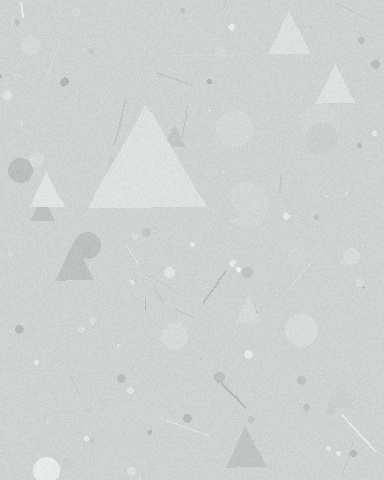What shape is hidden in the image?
A triangle is hidden in the image.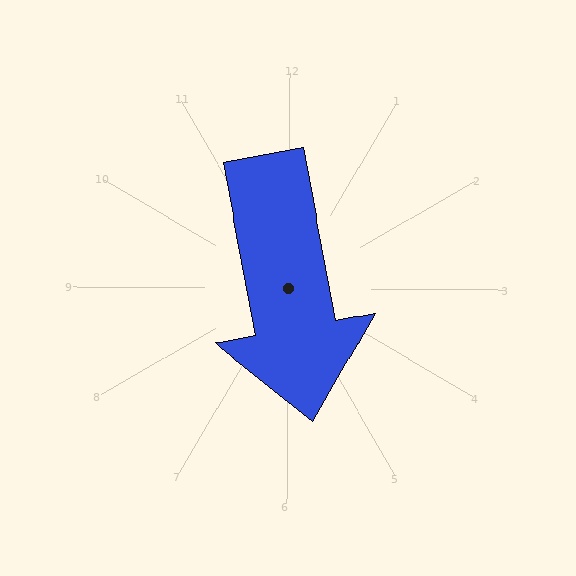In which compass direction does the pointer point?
South.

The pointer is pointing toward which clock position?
Roughly 6 o'clock.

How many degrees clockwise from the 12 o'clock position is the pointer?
Approximately 169 degrees.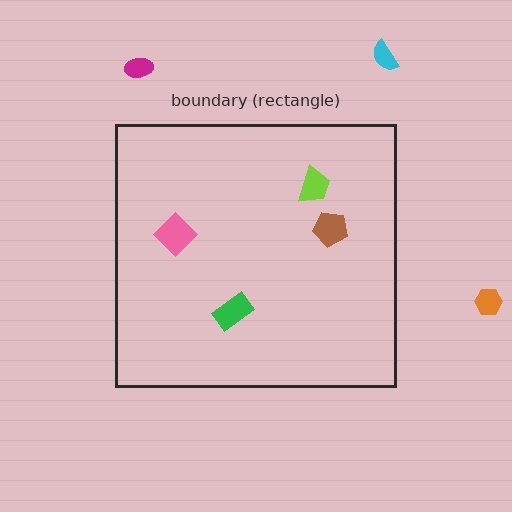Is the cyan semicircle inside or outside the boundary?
Outside.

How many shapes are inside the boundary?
4 inside, 3 outside.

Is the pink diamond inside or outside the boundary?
Inside.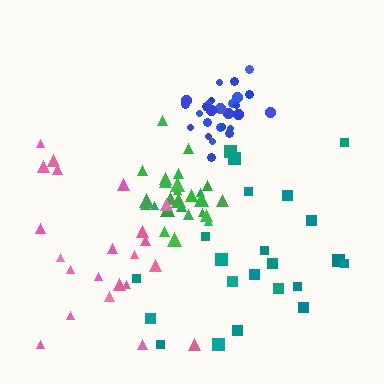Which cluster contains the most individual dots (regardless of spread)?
Blue (29).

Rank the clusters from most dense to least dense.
blue, green, pink, teal.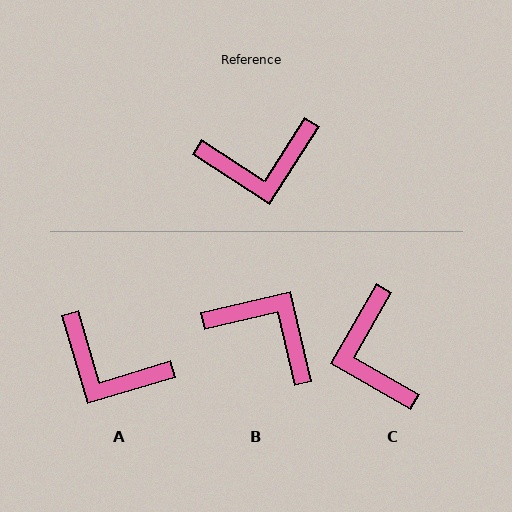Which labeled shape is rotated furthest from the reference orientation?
B, about 136 degrees away.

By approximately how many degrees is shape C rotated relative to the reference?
Approximately 87 degrees clockwise.